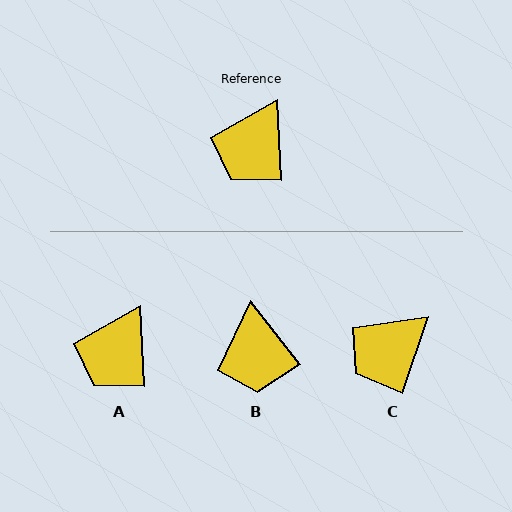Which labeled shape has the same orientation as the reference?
A.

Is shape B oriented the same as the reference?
No, it is off by about 35 degrees.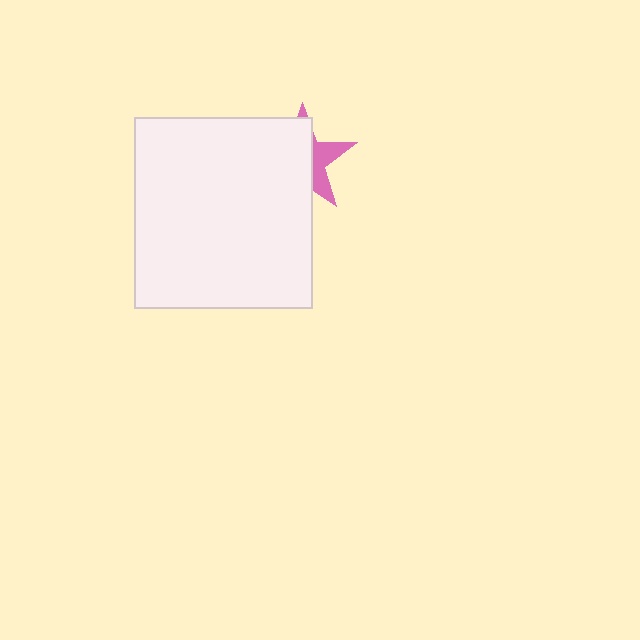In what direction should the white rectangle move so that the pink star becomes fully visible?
The white rectangle should move left. That is the shortest direction to clear the overlap and leave the pink star fully visible.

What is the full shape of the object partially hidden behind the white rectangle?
The partially hidden object is a pink star.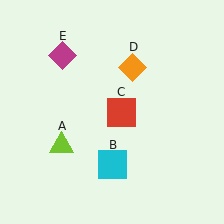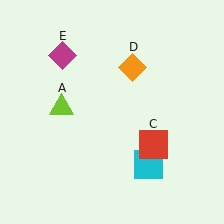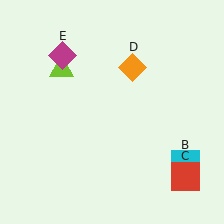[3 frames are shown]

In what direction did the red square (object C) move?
The red square (object C) moved down and to the right.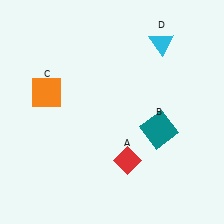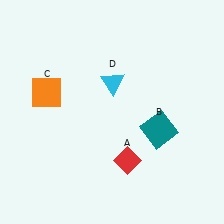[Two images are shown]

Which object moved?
The cyan triangle (D) moved left.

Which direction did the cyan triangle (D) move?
The cyan triangle (D) moved left.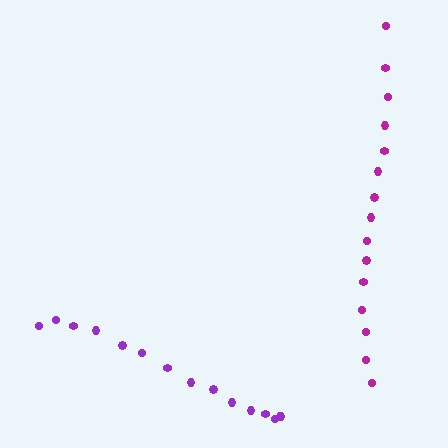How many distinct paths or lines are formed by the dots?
There are 2 distinct paths.